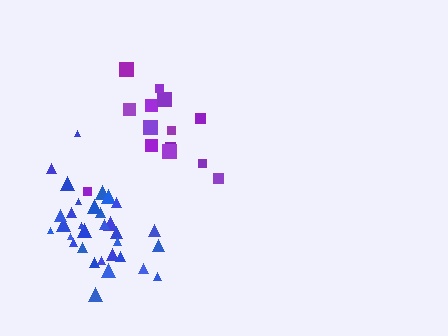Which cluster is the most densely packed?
Blue.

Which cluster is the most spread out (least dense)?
Purple.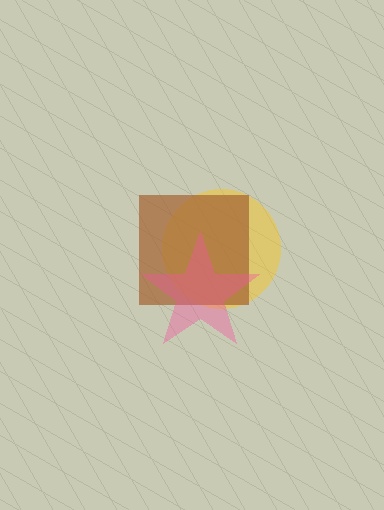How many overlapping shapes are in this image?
There are 3 overlapping shapes in the image.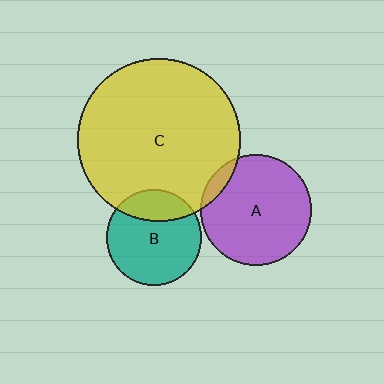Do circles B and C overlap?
Yes.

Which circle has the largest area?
Circle C (yellow).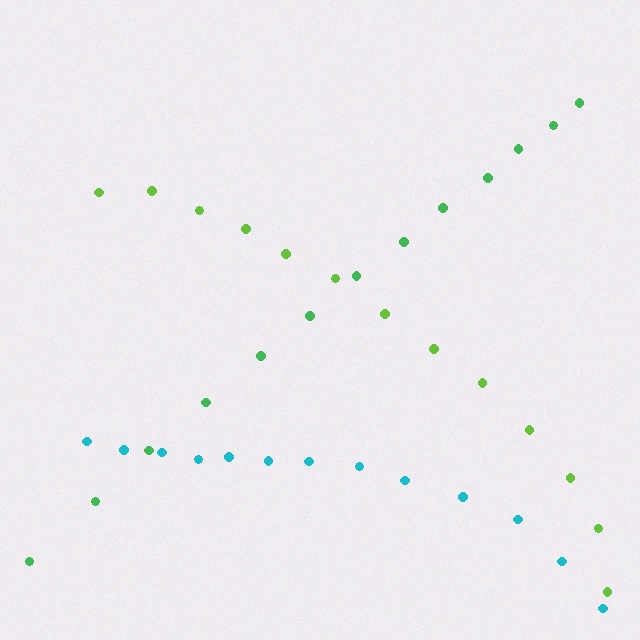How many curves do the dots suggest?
There are 3 distinct paths.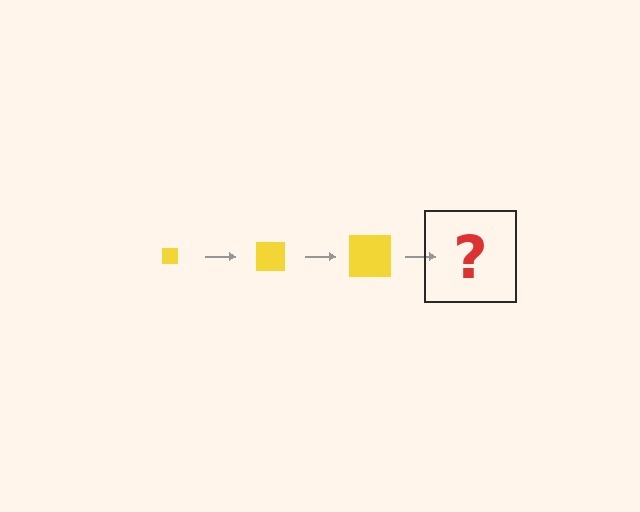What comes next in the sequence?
The next element should be a yellow square, larger than the previous one.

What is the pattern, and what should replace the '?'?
The pattern is that the square gets progressively larger each step. The '?' should be a yellow square, larger than the previous one.